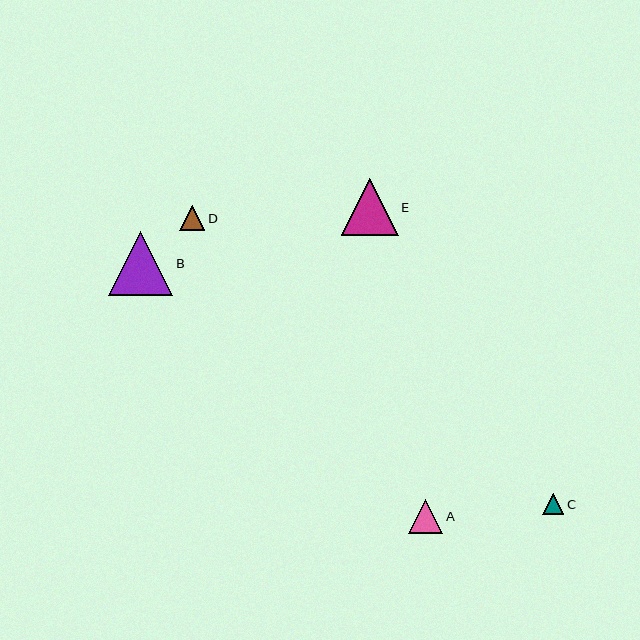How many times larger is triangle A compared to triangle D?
Triangle A is approximately 1.4 times the size of triangle D.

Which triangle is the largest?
Triangle B is the largest with a size of approximately 64 pixels.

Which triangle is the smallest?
Triangle C is the smallest with a size of approximately 21 pixels.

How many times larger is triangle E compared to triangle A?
Triangle E is approximately 1.6 times the size of triangle A.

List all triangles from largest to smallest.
From largest to smallest: B, E, A, D, C.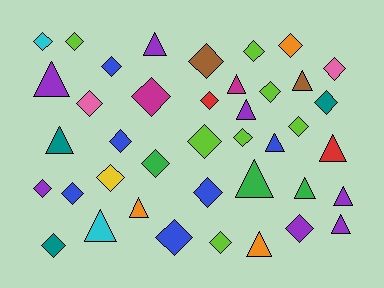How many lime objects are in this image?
There are 7 lime objects.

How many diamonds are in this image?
There are 25 diamonds.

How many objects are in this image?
There are 40 objects.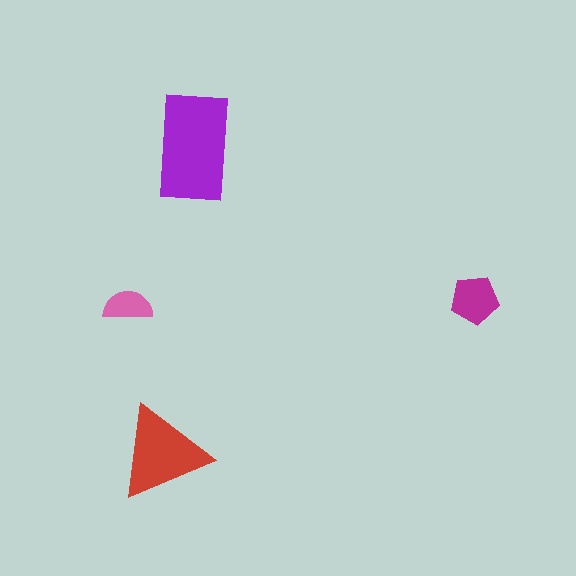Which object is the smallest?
The pink semicircle.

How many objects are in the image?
There are 4 objects in the image.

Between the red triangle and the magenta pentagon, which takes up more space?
The red triangle.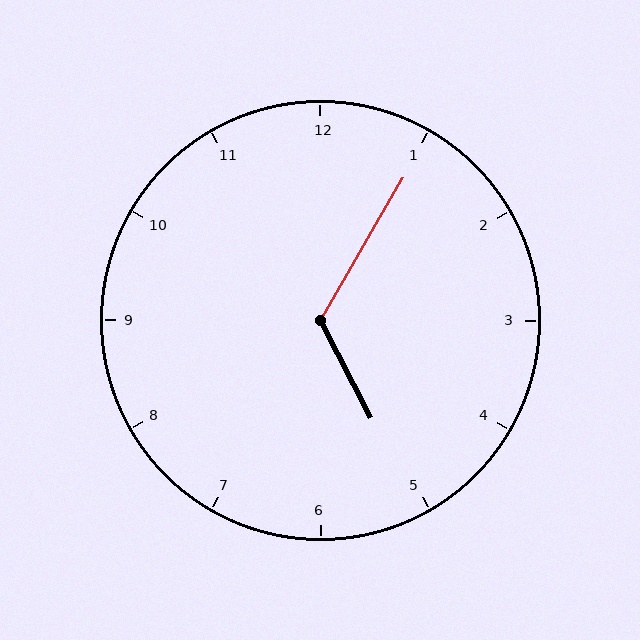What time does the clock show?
5:05.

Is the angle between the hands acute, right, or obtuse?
It is obtuse.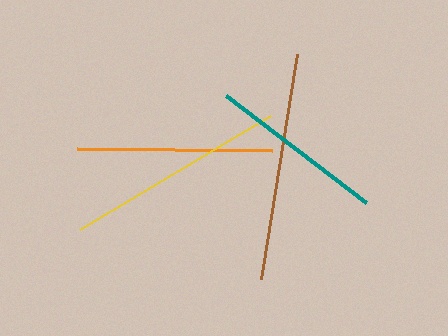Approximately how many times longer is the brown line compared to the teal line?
The brown line is approximately 1.3 times the length of the teal line.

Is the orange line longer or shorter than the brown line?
The brown line is longer than the orange line.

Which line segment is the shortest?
The teal line is the shortest at approximately 176 pixels.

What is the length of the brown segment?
The brown segment is approximately 228 pixels long.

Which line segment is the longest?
The brown line is the longest at approximately 228 pixels.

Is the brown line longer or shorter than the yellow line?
The brown line is longer than the yellow line.